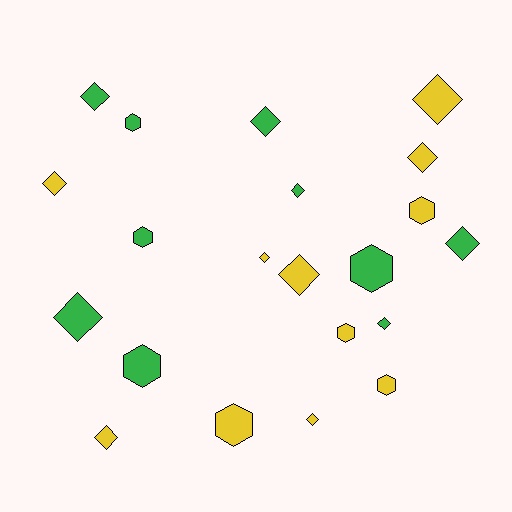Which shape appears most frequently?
Diamond, with 13 objects.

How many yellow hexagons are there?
There are 4 yellow hexagons.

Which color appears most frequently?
Yellow, with 11 objects.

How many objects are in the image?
There are 21 objects.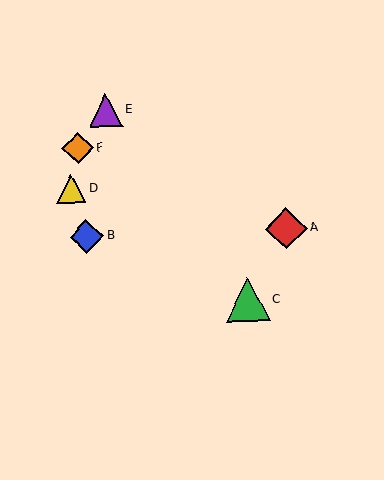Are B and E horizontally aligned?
No, B is at y≈236 and E is at y≈111.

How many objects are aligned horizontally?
2 objects (A, B) are aligned horizontally.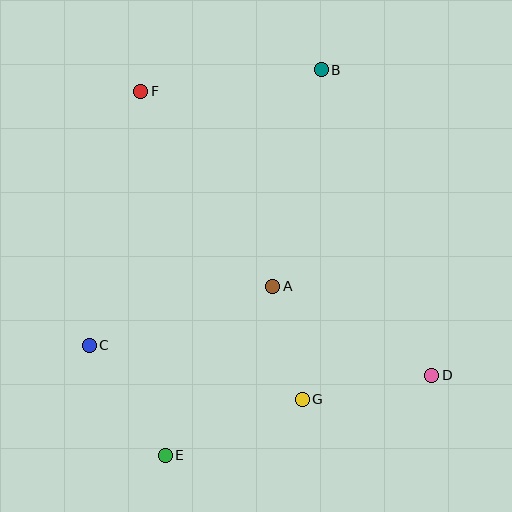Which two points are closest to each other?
Points A and G are closest to each other.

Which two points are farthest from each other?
Points B and E are farthest from each other.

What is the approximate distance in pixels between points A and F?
The distance between A and F is approximately 235 pixels.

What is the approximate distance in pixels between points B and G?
The distance between B and G is approximately 330 pixels.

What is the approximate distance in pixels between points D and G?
The distance between D and G is approximately 132 pixels.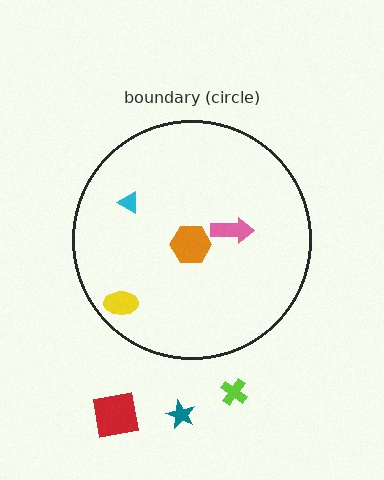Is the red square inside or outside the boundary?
Outside.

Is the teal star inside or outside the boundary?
Outside.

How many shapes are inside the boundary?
4 inside, 3 outside.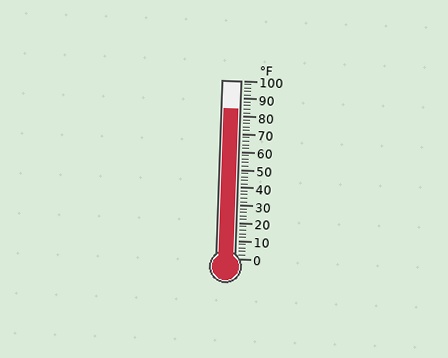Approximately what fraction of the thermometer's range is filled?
The thermometer is filled to approximately 85% of its range.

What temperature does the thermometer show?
The thermometer shows approximately 84°F.